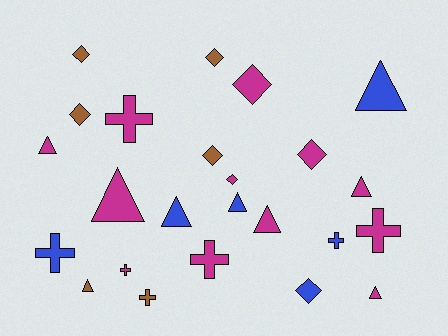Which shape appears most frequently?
Triangle, with 9 objects.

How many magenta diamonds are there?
There are 3 magenta diamonds.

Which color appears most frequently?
Magenta, with 12 objects.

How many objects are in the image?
There are 24 objects.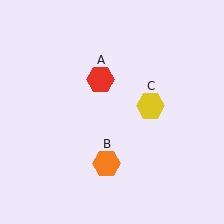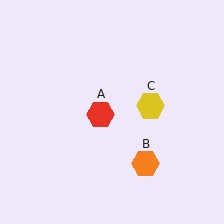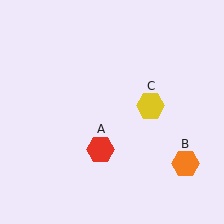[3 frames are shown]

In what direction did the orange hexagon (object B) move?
The orange hexagon (object B) moved right.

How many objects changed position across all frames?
2 objects changed position: red hexagon (object A), orange hexagon (object B).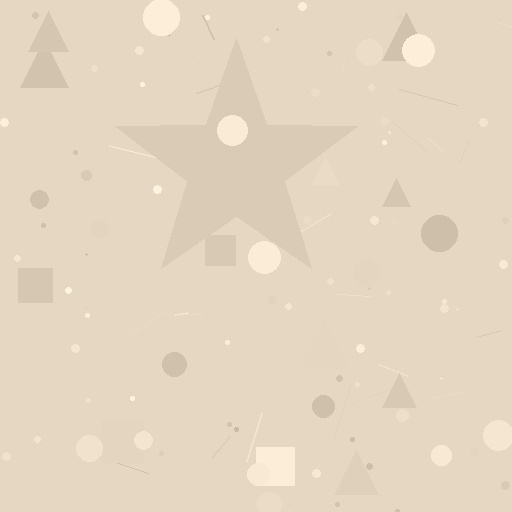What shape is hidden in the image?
A star is hidden in the image.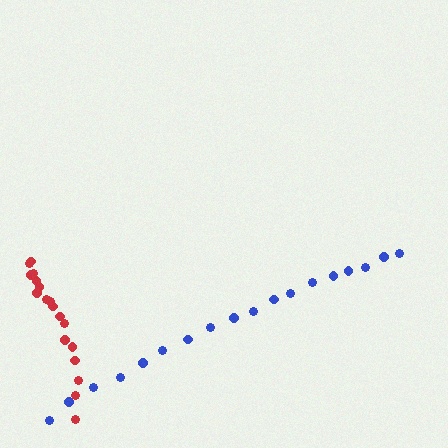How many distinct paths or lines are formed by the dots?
There are 2 distinct paths.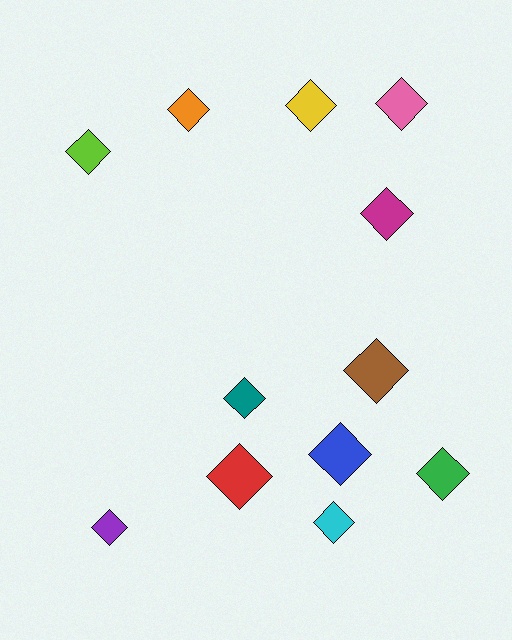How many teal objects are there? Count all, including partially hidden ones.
There is 1 teal object.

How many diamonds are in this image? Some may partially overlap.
There are 12 diamonds.